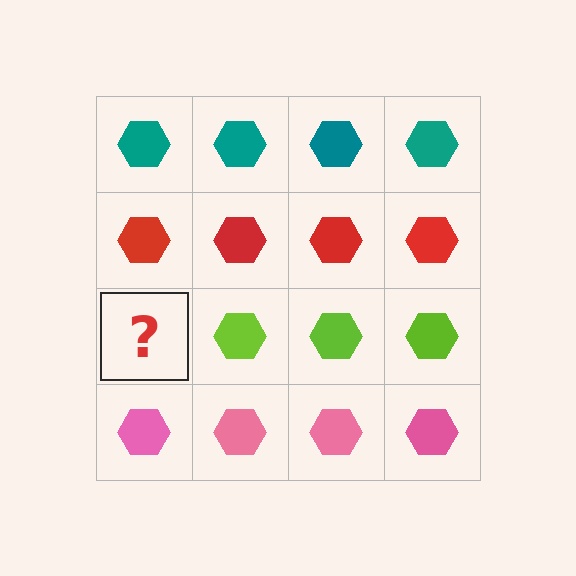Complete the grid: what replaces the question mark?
The question mark should be replaced with a lime hexagon.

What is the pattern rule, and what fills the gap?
The rule is that each row has a consistent color. The gap should be filled with a lime hexagon.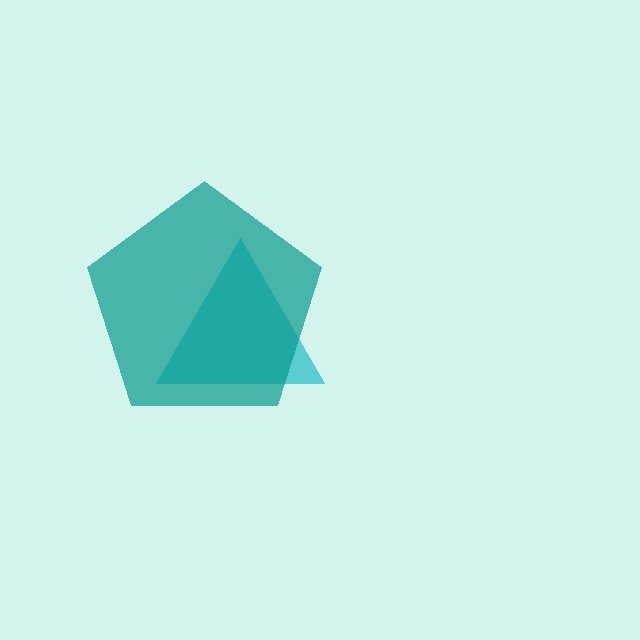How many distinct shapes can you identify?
There are 2 distinct shapes: a cyan triangle, a teal pentagon.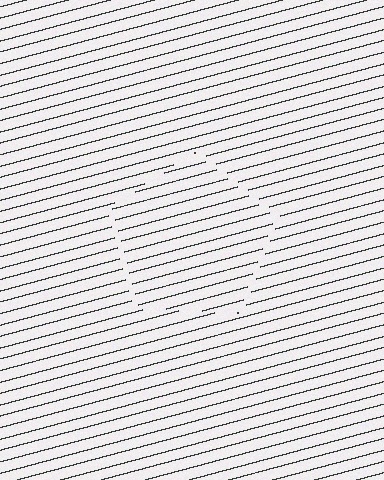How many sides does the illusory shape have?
5 sides — the line-ends trace a pentagon.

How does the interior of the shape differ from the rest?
The interior of the shape contains the same grating, shifted by half a period — the contour is defined by the phase discontinuity where line-ends from the inner and outer gratings abut.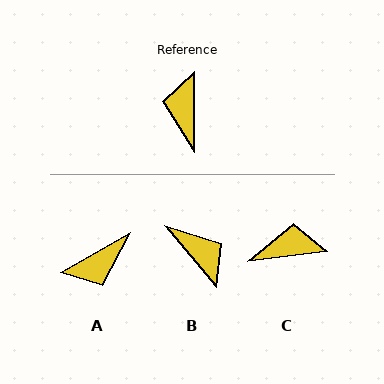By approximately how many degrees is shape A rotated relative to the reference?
Approximately 120 degrees counter-clockwise.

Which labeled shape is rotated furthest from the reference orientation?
B, about 141 degrees away.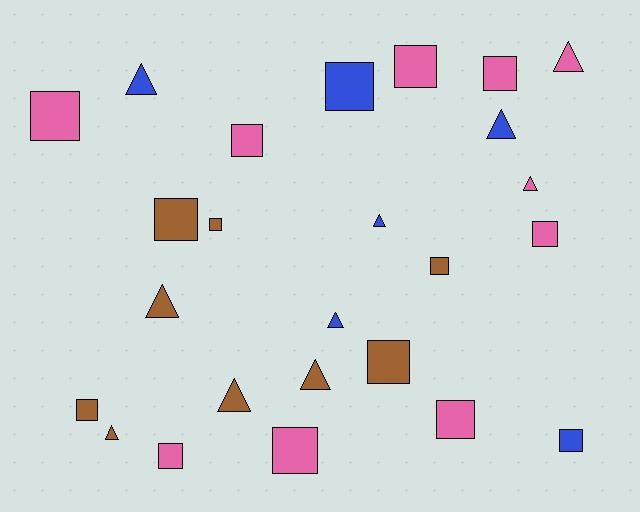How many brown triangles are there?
There are 4 brown triangles.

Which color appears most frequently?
Pink, with 10 objects.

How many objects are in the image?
There are 25 objects.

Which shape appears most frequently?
Square, with 15 objects.